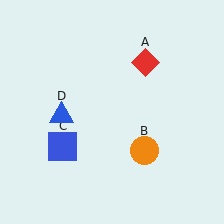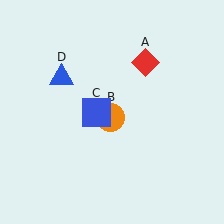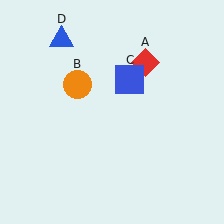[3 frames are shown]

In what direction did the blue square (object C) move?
The blue square (object C) moved up and to the right.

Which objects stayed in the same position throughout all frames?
Red diamond (object A) remained stationary.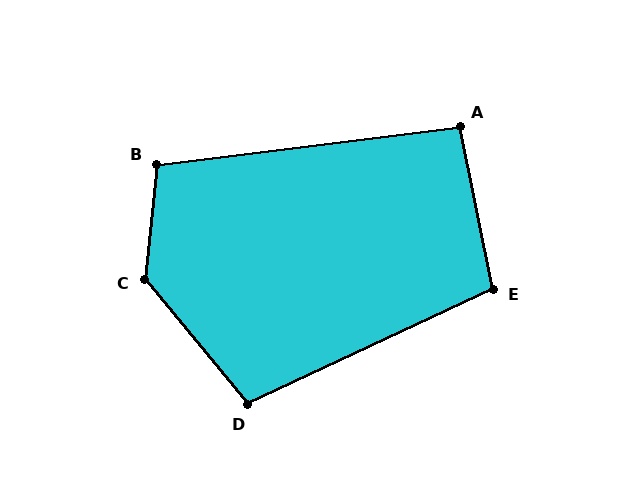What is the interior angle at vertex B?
Approximately 103 degrees (obtuse).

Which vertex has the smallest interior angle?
A, at approximately 94 degrees.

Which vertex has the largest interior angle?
C, at approximately 135 degrees.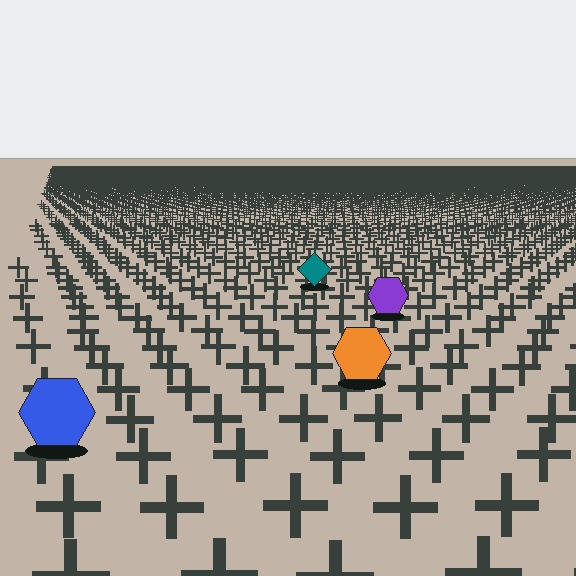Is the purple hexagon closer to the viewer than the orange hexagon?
No. The orange hexagon is closer — you can tell from the texture gradient: the ground texture is coarser near it.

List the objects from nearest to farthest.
From nearest to farthest: the blue hexagon, the orange hexagon, the purple hexagon, the teal diamond.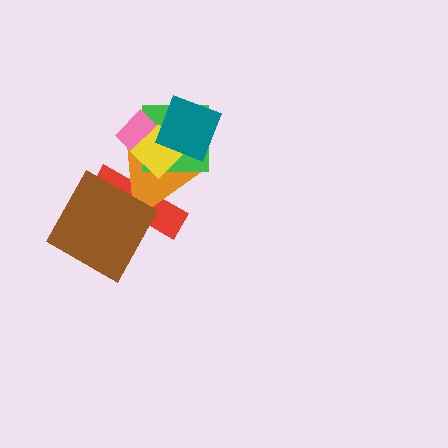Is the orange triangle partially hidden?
Yes, it is partially covered by another shape.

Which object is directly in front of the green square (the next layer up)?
The pink rectangle is directly in front of the green square.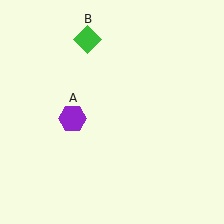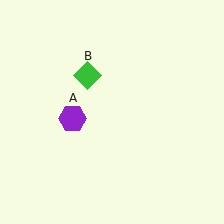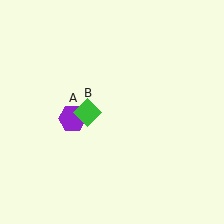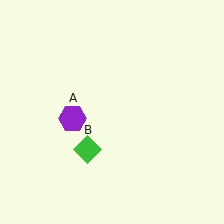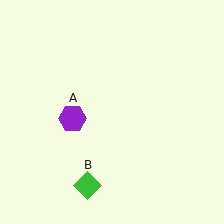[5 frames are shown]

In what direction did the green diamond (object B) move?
The green diamond (object B) moved down.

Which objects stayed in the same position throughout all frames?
Purple hexagon (object A) remained stationary.